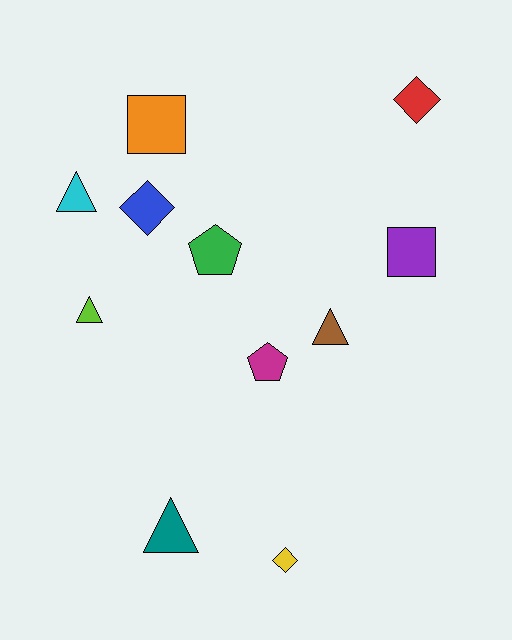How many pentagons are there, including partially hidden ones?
There are 2 pentagons.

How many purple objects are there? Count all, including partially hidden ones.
There is 1 purple object.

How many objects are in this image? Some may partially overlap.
There are 11 objects.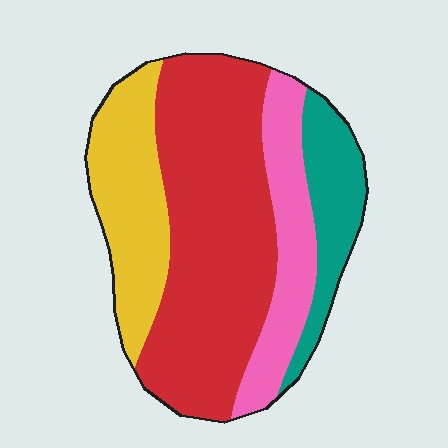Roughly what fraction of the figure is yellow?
Yellow takes up between a sixth and a third of the figure.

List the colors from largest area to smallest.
From largest to smallest: red, yellow, pink, teal.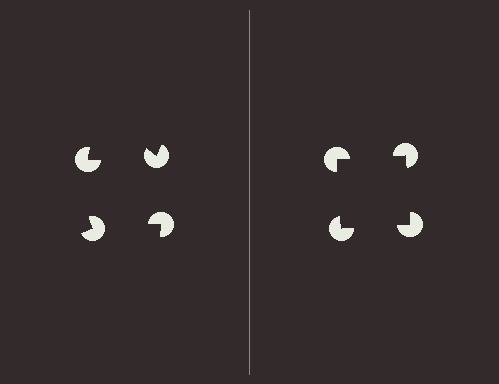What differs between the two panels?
The pac-man discs are positioned identically on both sides; only the wedge orientations differ. On the right they align to a square; on the left they are misaligned.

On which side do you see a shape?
An illusory square appears on the right side. On the left side the wedge cuts are rotated, so no coherent shape forms.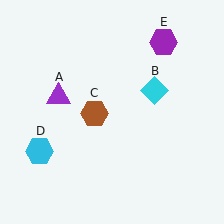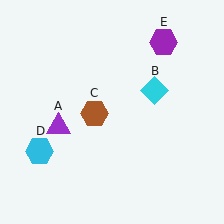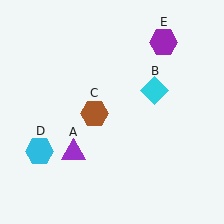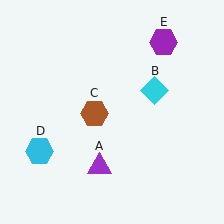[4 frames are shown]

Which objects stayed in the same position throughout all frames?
Cyan diamond (object B) and brown hexagon (object C) and cyan hexagon (object D) and purple hexagon (object E) remained stationary.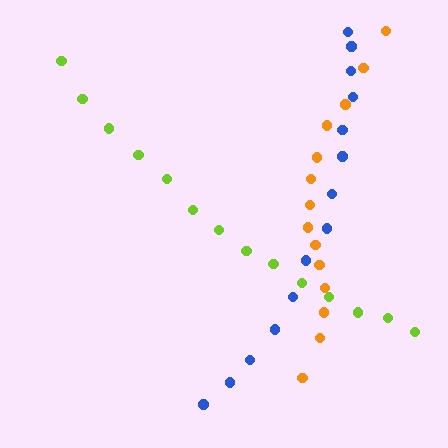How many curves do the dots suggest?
There are 3 distinct paths.